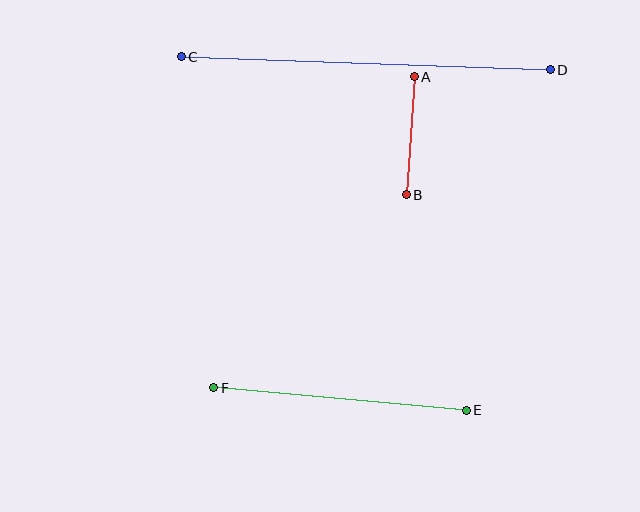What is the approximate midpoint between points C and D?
The midpoint is at approximately (366, 63) pixels.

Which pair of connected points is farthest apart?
Points C and D are farthest apart.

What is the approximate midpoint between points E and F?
The midpoint is at approximately (340, 399) pixels.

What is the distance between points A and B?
The distance is approximately 118 pixels.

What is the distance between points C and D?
The distance is approximately 369 pixels.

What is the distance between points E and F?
The distance is approximately 254 pixels.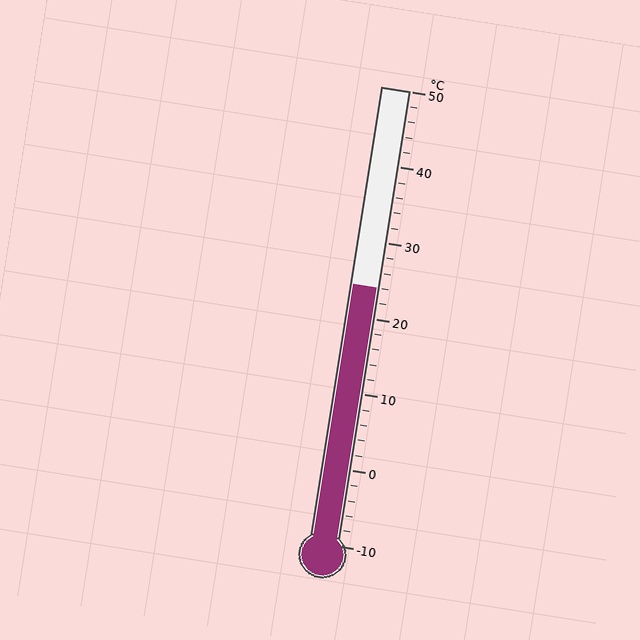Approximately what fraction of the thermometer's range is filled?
The thermometer is filled to approximately 55% of its range.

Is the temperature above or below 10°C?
The temperature is above 10°C.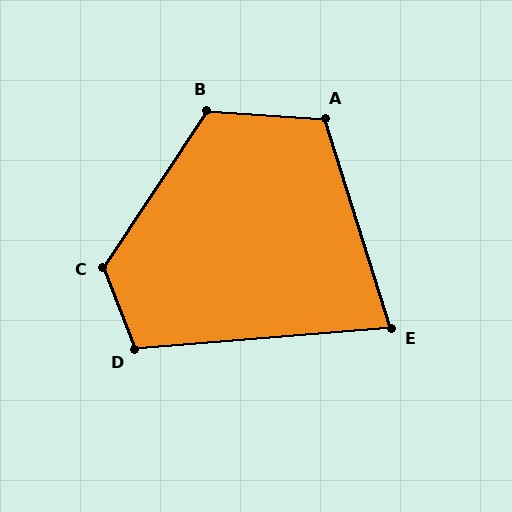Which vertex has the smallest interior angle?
E, at approximately 77 degrees.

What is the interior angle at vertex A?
Approximately 112 degrees (obtuse).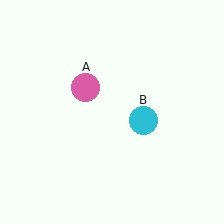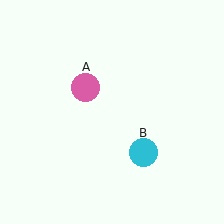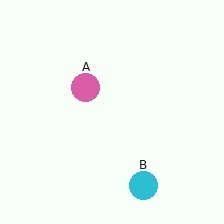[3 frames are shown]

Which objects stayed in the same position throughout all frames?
Pink circle (object A) remained stationary.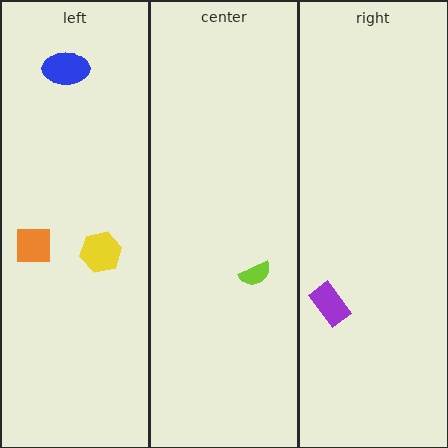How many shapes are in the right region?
1.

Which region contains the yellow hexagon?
The left region.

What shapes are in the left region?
The orange square, the yellow hexagon, the blue ellipse.